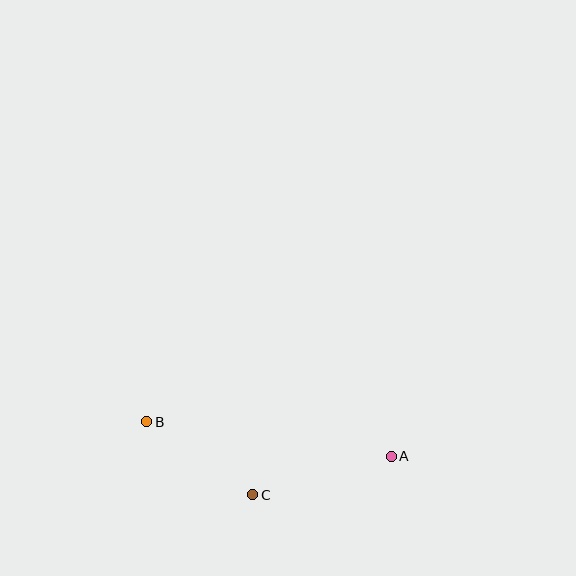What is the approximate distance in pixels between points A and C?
The distance between A and C is approximately 144 pixels.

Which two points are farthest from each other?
Points A and B are farthest from each other.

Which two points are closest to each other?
Points B and C are closest to each other.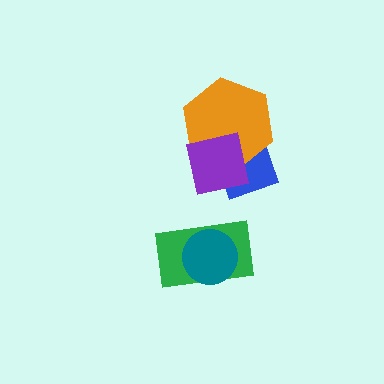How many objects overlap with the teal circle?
1 object overlaps with the teal circle.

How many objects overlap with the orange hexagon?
2 objects overlap with the orange hexagon.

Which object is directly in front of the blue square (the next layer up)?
The orange hexagon is directly in front of the blue square.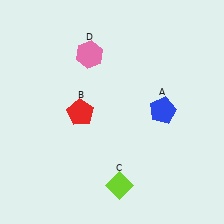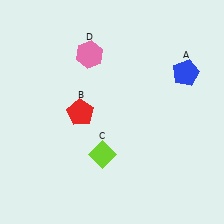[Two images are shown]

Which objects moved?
The objects that moved are: the blue pentagon (A), the lime diamond (C).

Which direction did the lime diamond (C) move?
The lime diamond (C) moved up.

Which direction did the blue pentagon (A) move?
The blue pentagon (A) moved up.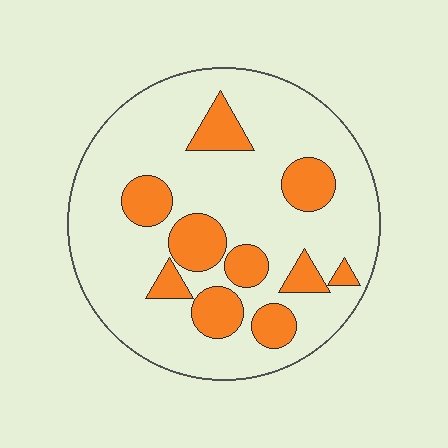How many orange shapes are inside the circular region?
10.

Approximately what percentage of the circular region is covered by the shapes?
Approximately 25%.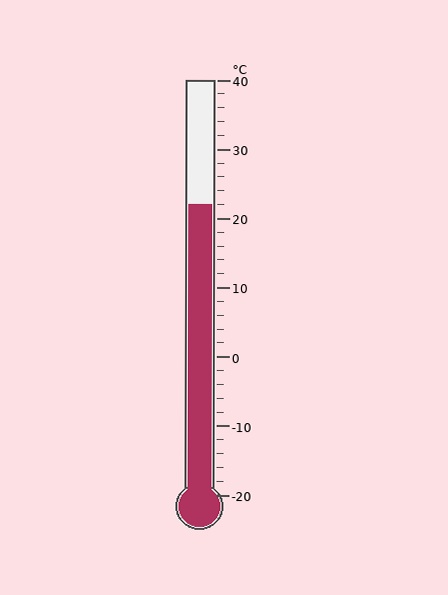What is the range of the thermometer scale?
The thermometer scale ranges from -20°C to 40°C.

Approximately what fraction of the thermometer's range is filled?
The thermometer is filled to approximately 70% of its range.